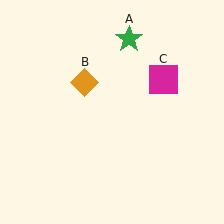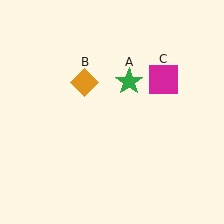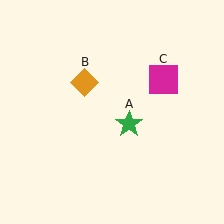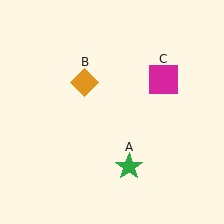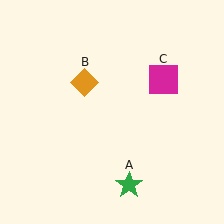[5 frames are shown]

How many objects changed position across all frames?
1 object changed position: green star (object A).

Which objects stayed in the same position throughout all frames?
Orange diamond (object B) and magenta square (object C) remained stationary.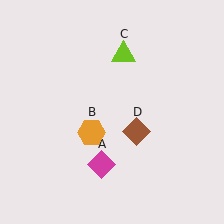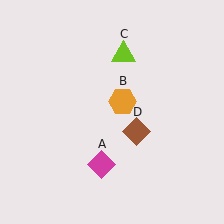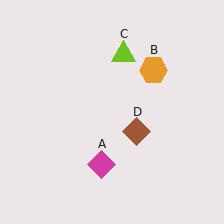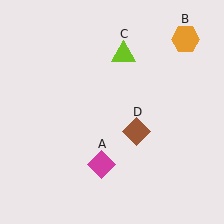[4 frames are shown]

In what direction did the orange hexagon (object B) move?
The orange hexagon (object B) moved up and to the right.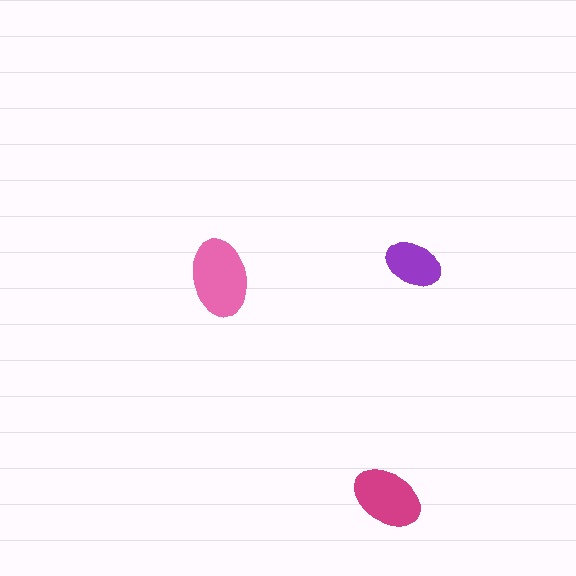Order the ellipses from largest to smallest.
the pink one, the magenta one, the purple one.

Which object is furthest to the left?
The pink ellipse is leftmost.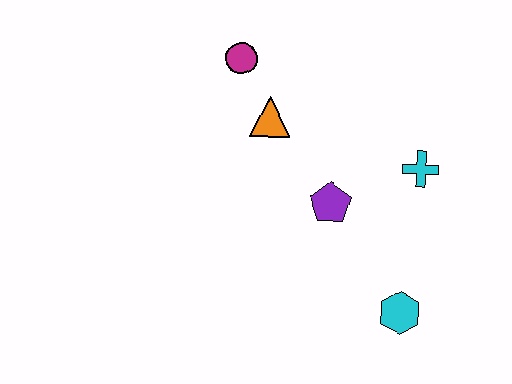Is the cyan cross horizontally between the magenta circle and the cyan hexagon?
No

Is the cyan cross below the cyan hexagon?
No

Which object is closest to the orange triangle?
The magenta circle is closest to the orange triangle.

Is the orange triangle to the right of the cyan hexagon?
No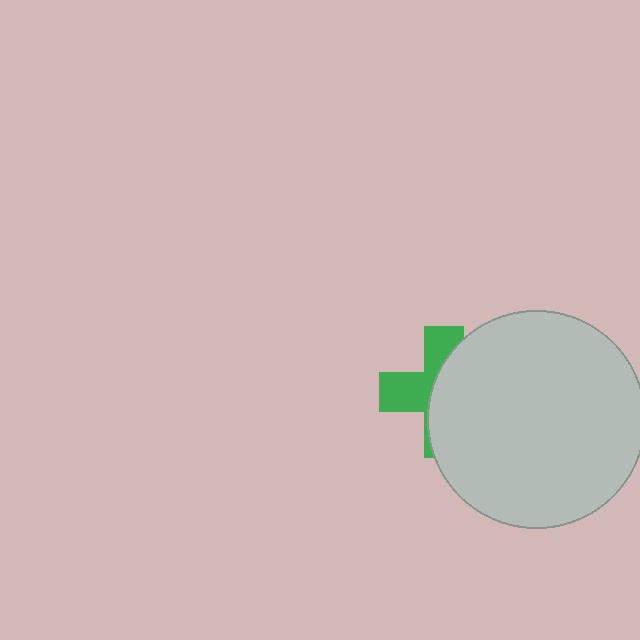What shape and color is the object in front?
The object in front is a light gray circle.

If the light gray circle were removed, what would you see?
You would see the complete green cross.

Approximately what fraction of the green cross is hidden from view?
Roughly 58% of the green cross is hidden behind the light gray circle.